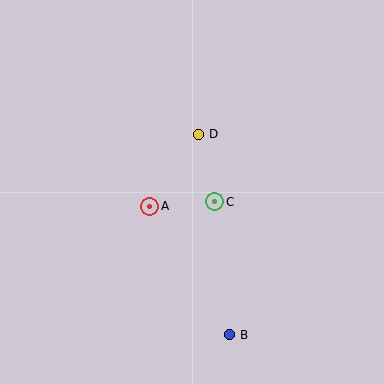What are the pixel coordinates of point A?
Point A is at (150, 206).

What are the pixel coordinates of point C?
Point C is at (215, 202).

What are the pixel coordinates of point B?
Point B is at (229, 335).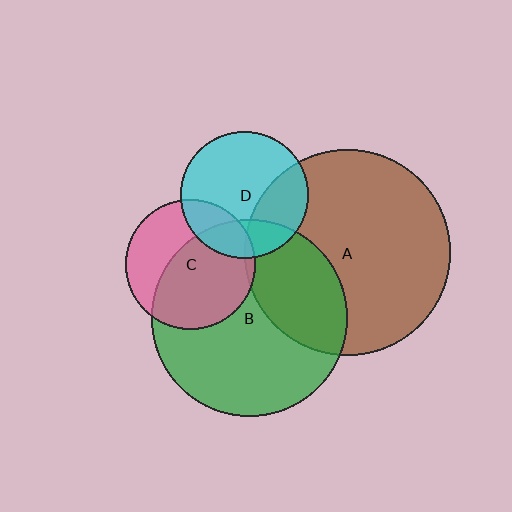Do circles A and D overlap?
Yes.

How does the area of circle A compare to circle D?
Approximately 2.6 times.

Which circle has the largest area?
Circle A (brown).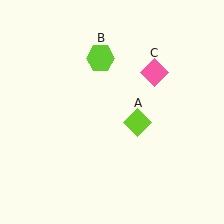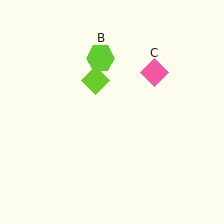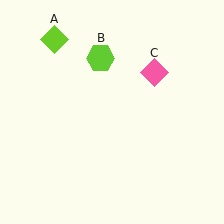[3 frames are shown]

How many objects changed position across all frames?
1 object changed position: lime diamond (object A).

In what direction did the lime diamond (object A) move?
The lime diamond (object A) moved up and to the left.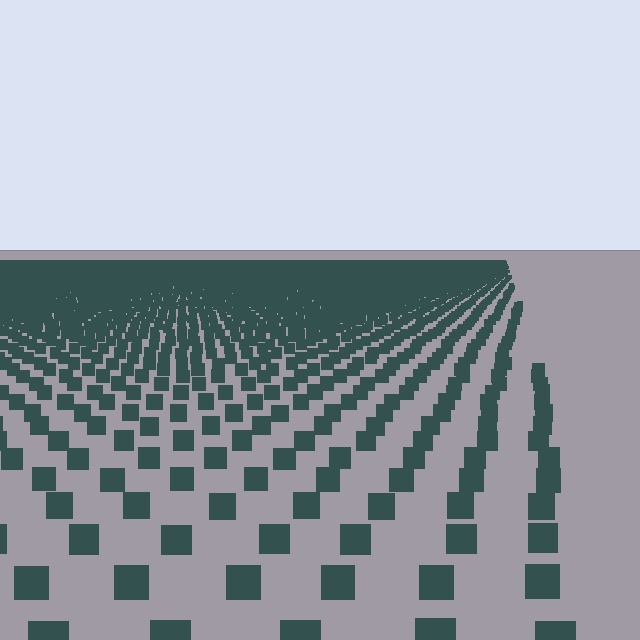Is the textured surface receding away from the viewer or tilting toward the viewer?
The surface is receding away from the viewer. Texture elements get smaller and denser toward the top.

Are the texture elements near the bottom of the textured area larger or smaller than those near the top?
Larger. Near the bottom, elements are closer to the viewer and appear at a bigger on-screen size.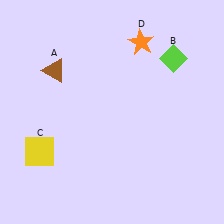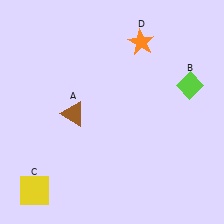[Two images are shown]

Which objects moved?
The objects that moved are: the brown triangle (A), the lime diamond (B), the yellow square (C).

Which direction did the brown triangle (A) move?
The brown triangle (A) moved down.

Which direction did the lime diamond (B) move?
The lime diamond (B) moved down.